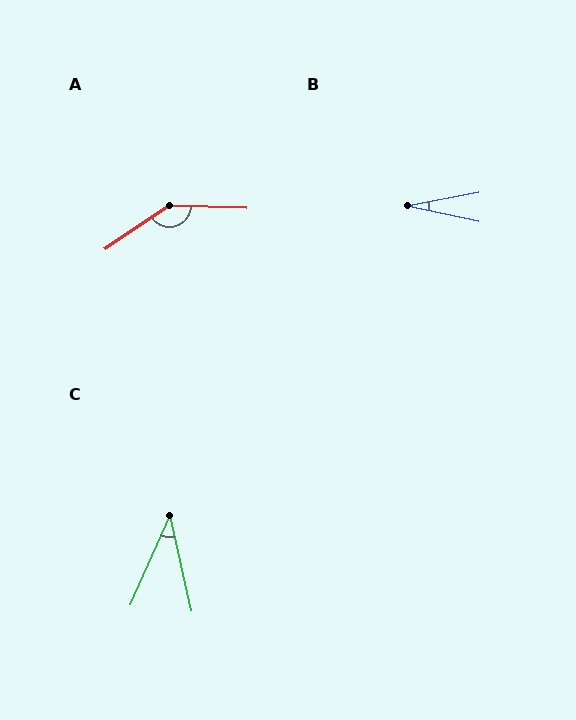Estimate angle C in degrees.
Approximately 37 degrees.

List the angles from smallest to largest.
B (23°), C (37°), A (144°).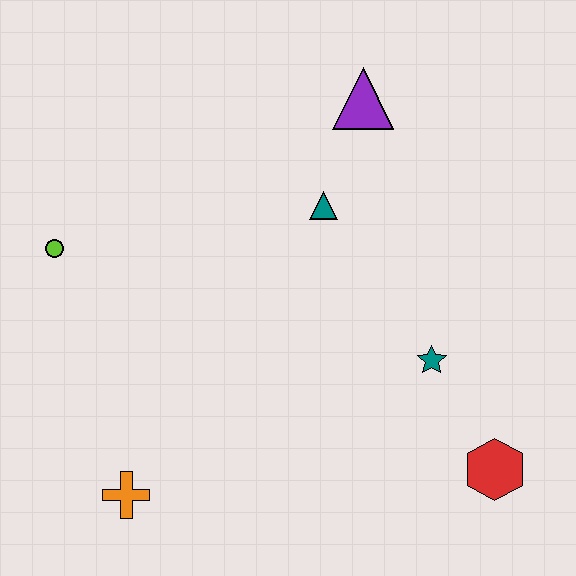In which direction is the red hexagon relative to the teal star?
The red hexagon is below the teal star.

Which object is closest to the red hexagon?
The teal star is closest to the red hexagon.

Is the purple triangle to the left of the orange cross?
No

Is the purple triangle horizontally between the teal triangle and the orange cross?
No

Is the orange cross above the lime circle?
No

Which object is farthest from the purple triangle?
The orange cross is farthest from the purple triangle.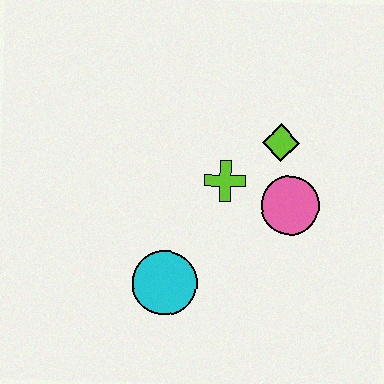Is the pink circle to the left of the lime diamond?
No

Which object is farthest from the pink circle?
The cyan circle is farthest from the pink circle.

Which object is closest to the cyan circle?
The lime cross is closest to the cyan circle.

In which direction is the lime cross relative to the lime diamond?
The lime cross is to the left of the lime diamond.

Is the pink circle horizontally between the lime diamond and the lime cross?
No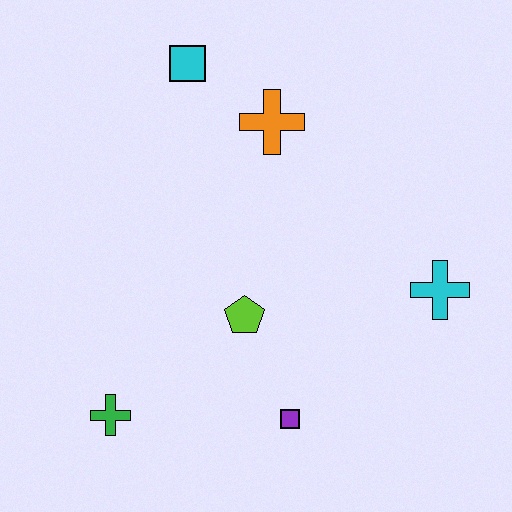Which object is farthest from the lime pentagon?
The cyan square is farthest from the lime pentagon.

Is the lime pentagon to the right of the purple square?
No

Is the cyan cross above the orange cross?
No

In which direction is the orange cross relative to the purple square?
The orange cross is above the purple square.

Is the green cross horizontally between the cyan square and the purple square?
No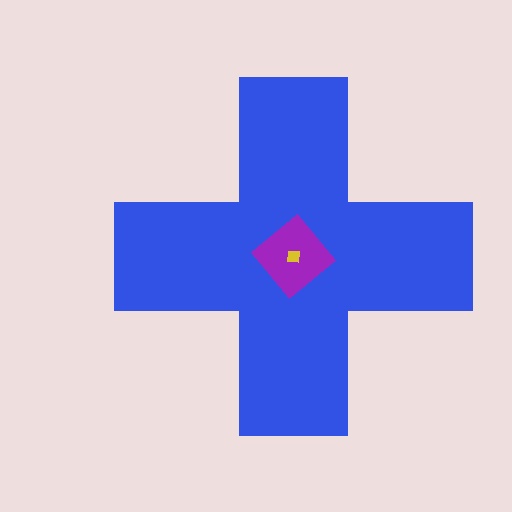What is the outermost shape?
The blue cross.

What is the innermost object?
The yellow square.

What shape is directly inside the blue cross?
The purple diamond.